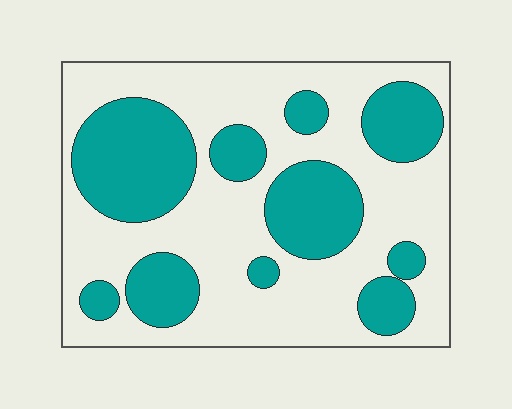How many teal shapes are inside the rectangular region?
10.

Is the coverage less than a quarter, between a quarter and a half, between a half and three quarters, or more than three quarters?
Between a quarter and a half.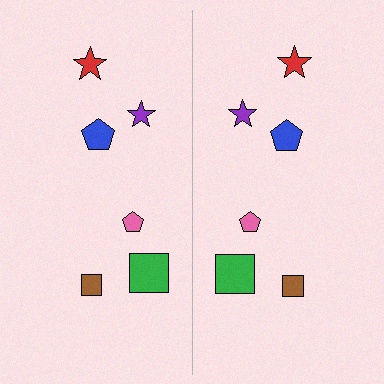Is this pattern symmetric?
Yes, this pattern has bilateral (reflection) symmetry.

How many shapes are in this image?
There are 12 shapes in this image.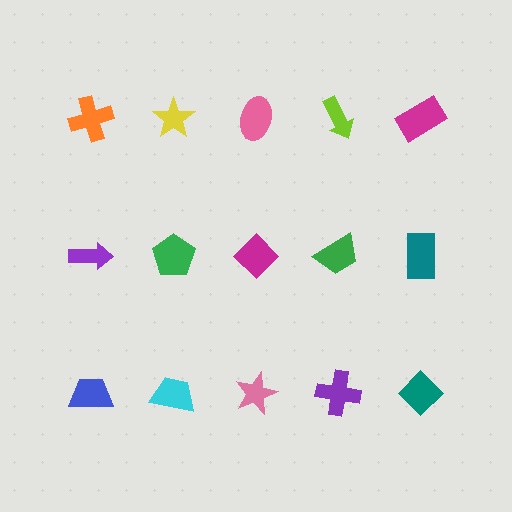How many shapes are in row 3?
5 shapes.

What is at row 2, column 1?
A purple arrow.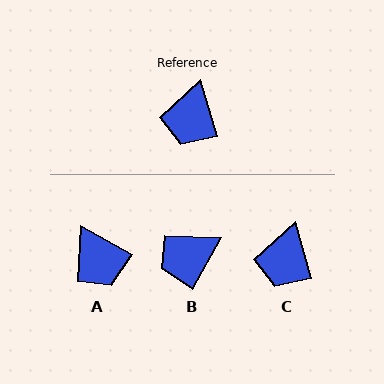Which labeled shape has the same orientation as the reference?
C.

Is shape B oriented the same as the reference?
No, it is off by about 45 degrees.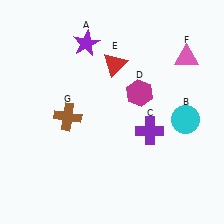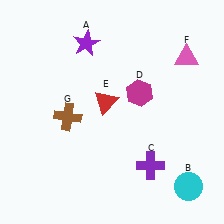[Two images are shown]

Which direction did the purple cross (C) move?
The purple cross (C) moved down.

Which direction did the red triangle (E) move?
The red triangle (E) moved down.